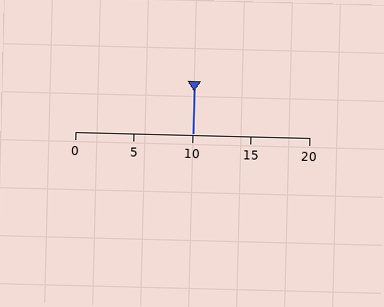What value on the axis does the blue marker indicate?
The marker indicates approximately 10.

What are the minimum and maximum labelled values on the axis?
The axis runs from 0 to 20.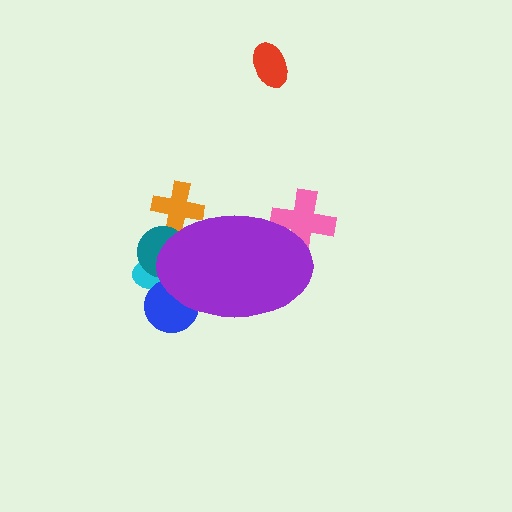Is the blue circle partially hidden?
Yes, the blue circle is partially hidden behind the purple ellipse.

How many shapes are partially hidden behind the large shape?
5 shapes are partially hidden.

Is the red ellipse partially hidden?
No, the red ellipse is fully visible.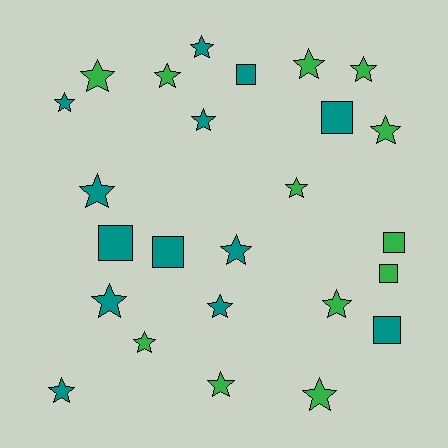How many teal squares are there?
There are 5 teal squares.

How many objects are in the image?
There are 25 objects.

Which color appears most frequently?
Teal, with 13 objects.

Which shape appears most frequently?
Star, with 18 objects.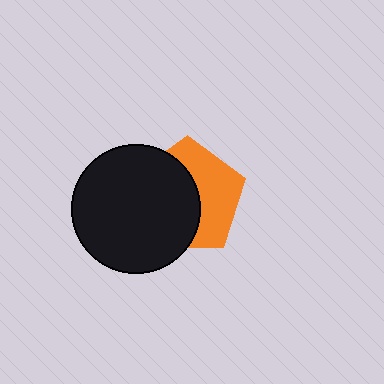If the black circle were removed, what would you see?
You would see the complete orange pentagon.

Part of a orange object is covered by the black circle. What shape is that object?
It is a pentagon.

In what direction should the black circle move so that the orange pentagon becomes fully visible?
The black circle should move left. That is the shortest direction to clear the overlap and leave the orange pentagon fully visible.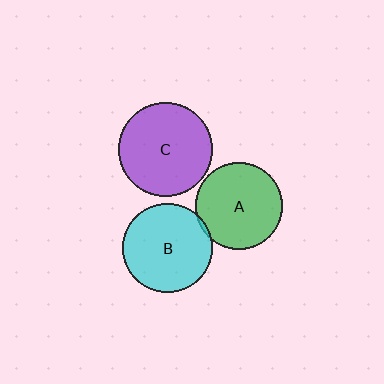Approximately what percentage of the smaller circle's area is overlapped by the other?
Approximately 5%.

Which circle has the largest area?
Circle C (purple).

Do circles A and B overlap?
Yes.